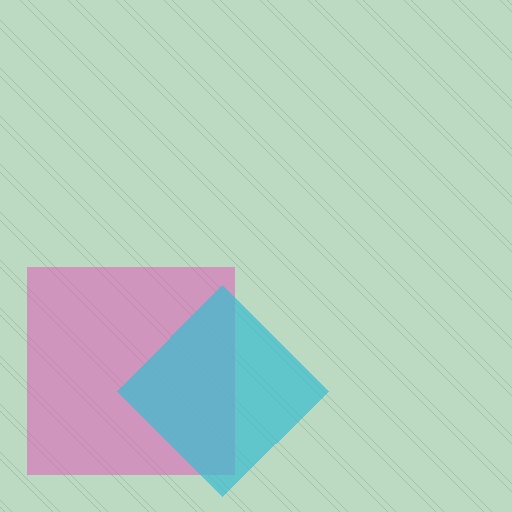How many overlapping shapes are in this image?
There are 2 overlapping shapes in the image.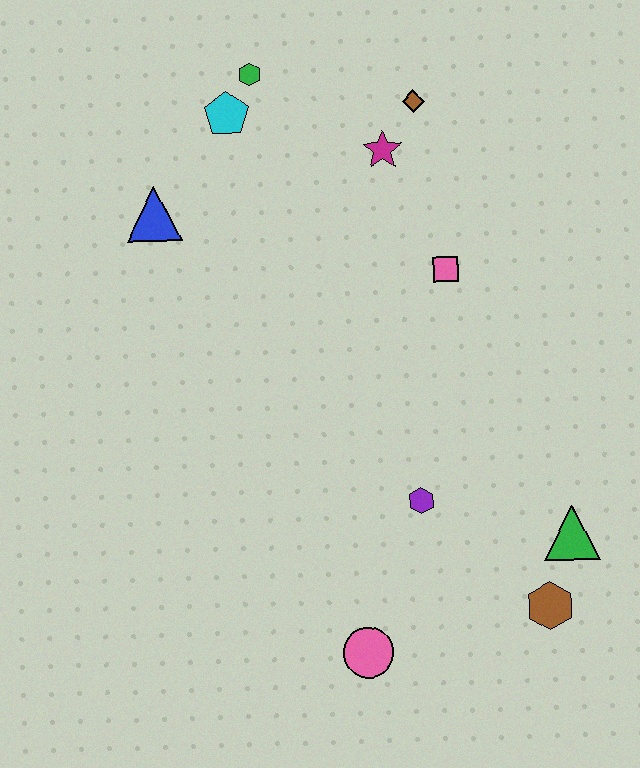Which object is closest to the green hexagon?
The cyan pentagon is closest to the green hexagon.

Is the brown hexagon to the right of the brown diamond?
Yes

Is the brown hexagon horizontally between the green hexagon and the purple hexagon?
No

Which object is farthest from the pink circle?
The green hexagon is farthest from the pink circle.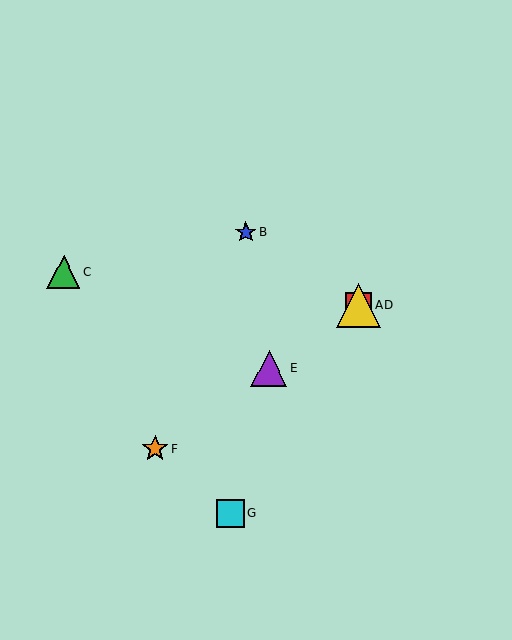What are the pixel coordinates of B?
Object B is at (246, 232).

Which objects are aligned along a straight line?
Objects A, D, E, F are aligned along a straight line.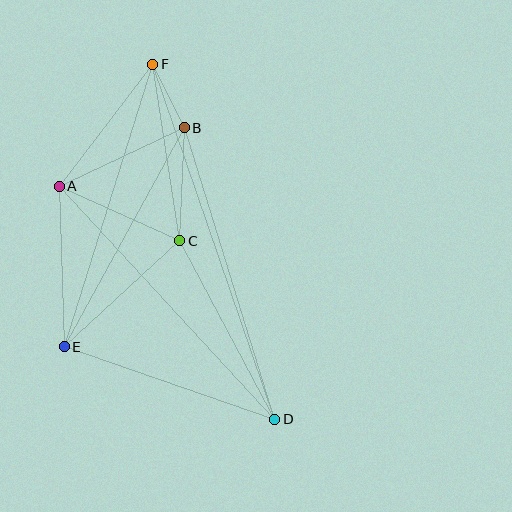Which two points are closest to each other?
Points B and F are closest to each other.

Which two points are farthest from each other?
Points D and F are farthest from each other.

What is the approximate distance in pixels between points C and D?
The distance between C and D is approximately 202 pixels.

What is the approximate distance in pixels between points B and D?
The distance between B and D is approximately 305 pixels.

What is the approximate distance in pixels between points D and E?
The distance between D and E is approximately 223 pixels.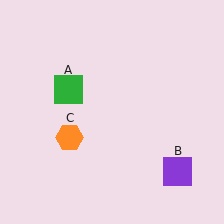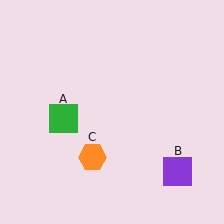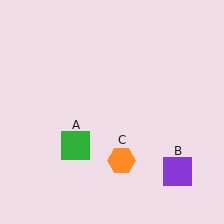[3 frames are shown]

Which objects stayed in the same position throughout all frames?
Purple square (object B) remained stationary.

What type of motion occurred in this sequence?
The green square (object A), orange hexagon (object C) rotated counterclockwise around the center of the scene.